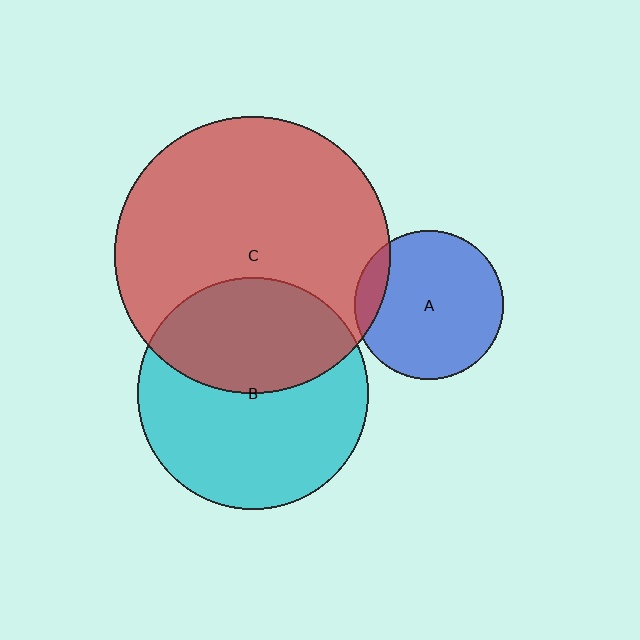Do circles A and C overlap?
Yes.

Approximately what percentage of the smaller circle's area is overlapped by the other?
Approximately 10%.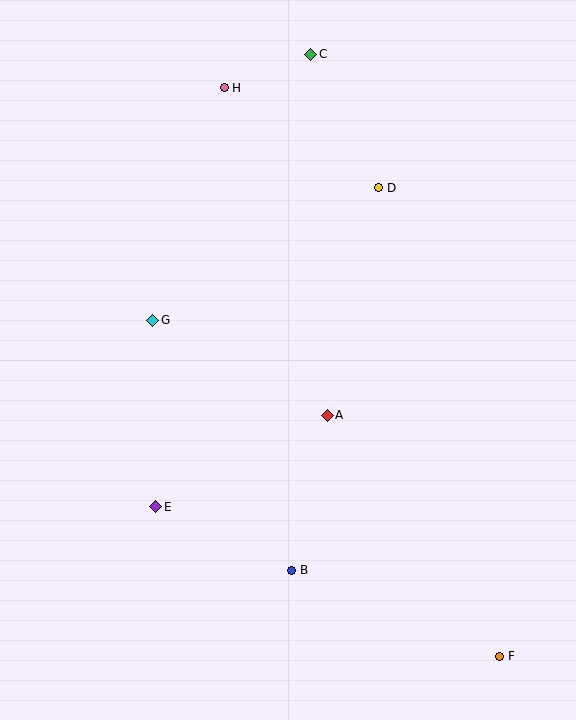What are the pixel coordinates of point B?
Point B is at (292, 570).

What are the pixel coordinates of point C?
Point C is at (311, 54).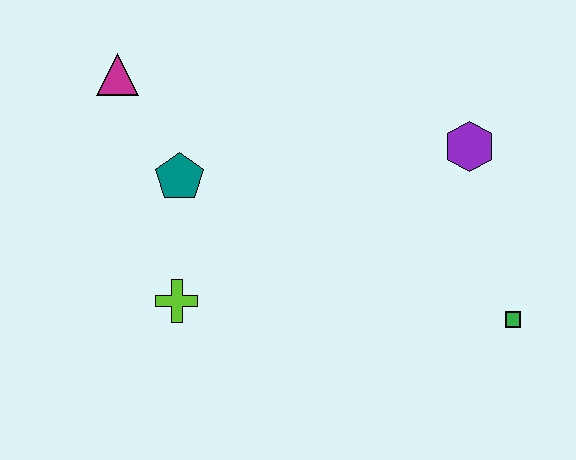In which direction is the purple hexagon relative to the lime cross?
The purple hexagon is to the right of the lime cross.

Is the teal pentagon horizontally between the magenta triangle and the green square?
Yes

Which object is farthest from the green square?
The magenta triangle is farthest from the green square.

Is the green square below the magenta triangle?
Yes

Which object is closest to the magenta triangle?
The teal pentagon is closest to the magenta triangle.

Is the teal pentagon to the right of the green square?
No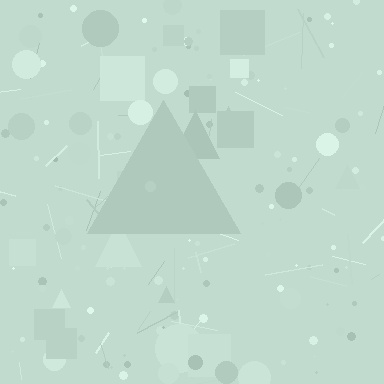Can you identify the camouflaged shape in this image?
The camouflaged shape is a triangle.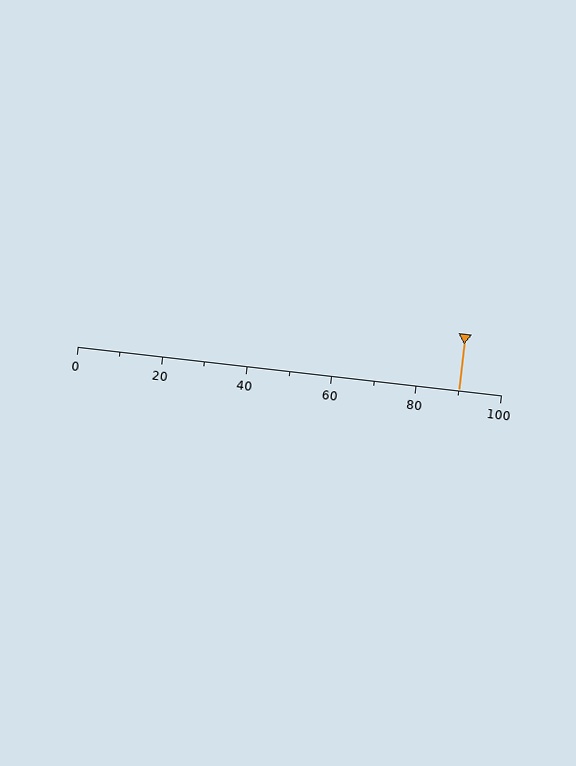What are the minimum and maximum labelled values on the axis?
The axis runs from 0 to 100.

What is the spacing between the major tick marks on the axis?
The major ticks are spaced 20 apart.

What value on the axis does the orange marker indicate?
The marker indicates approximately 90.